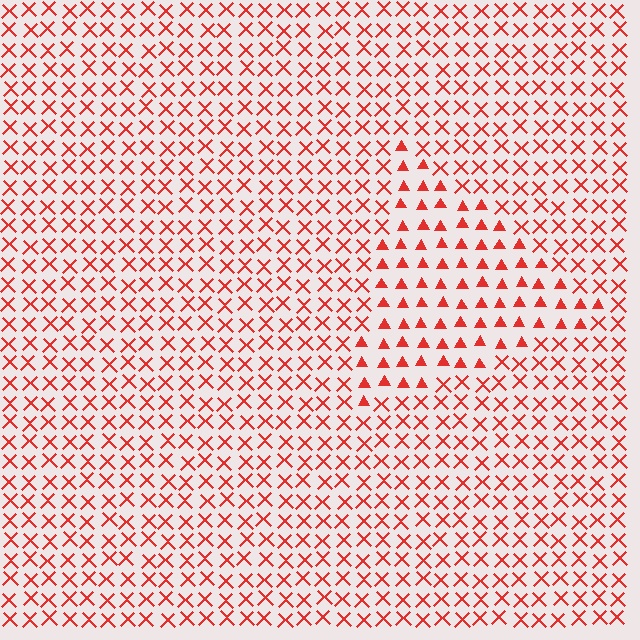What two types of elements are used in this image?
The image uses triangles inside the triangle region and X marks outside it.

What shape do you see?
I see a triangle.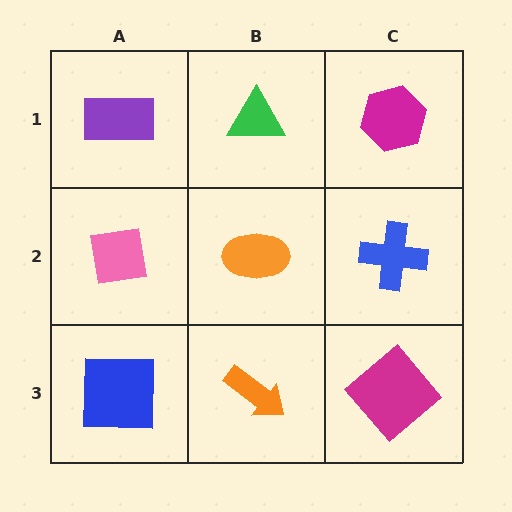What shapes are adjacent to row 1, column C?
A blue cross (row 2, column C), a green triangle (row 1, column B).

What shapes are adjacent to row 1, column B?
An orange ellipse (row 2, column B), a purple rectangle (row 1, column A), a magenta hexagon (row 1, column C).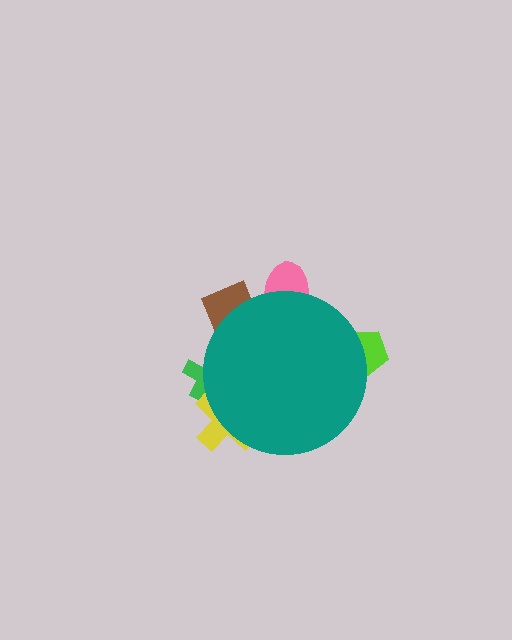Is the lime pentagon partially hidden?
Yes, the lime pentagon is partially hidden behind the teal circle.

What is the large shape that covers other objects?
A teal circle.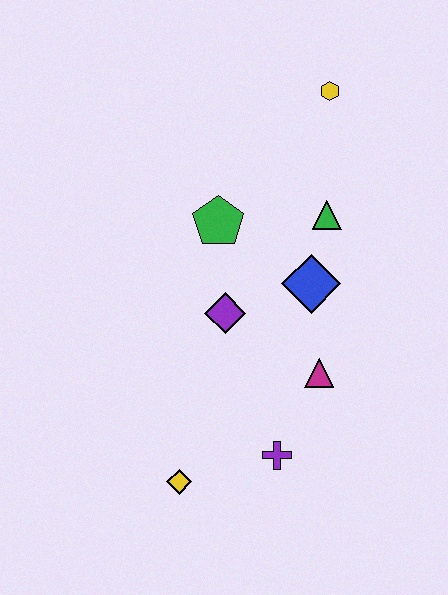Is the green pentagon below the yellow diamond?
No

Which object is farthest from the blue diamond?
The yellow diamond is farthest from the blue diamond.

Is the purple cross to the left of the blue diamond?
Yes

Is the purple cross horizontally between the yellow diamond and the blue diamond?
Yes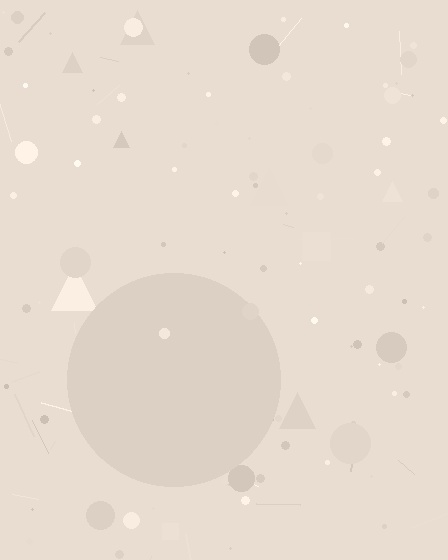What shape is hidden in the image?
A circle is hidden in the image.